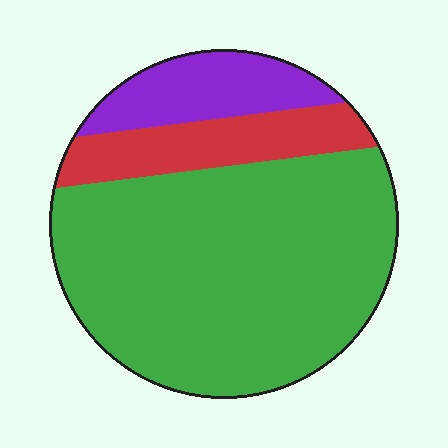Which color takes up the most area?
Green, at roughly 70%.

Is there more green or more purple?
Green.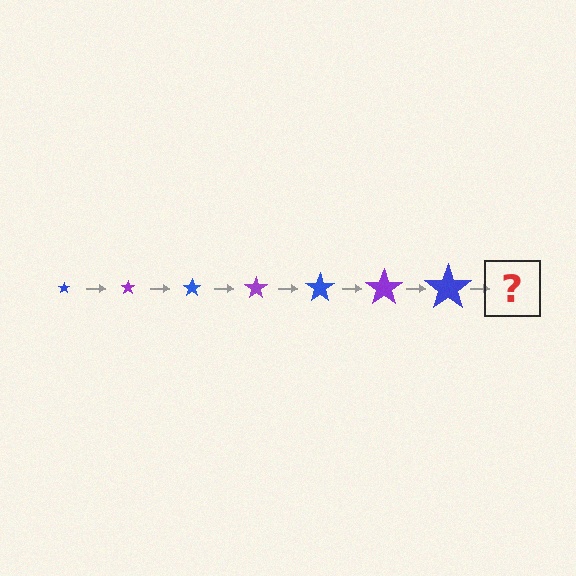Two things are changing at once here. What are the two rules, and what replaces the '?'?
The two rules are that the star grows larger each step and the color cycles through blue and purple. The '?' should be a purple star, larger than the previous one.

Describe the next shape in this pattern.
It should be a purple star, larger than the previous one.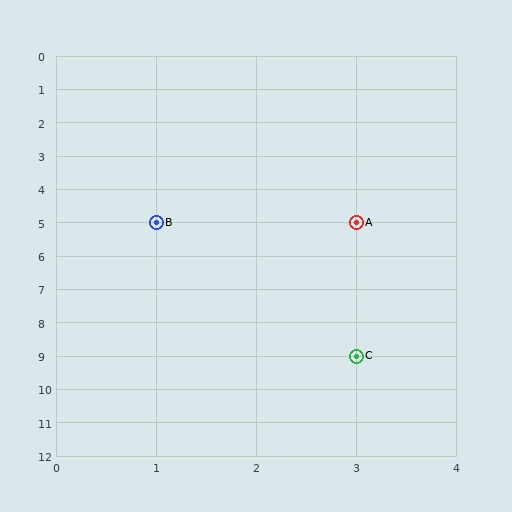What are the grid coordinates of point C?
Point C is at grid coordinates (3, 9).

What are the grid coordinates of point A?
Point A is at grid coordinates (3, 5).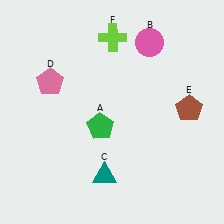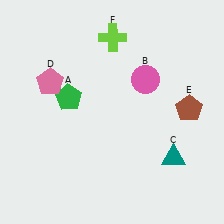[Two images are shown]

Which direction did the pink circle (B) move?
The pink circle (B) moved down.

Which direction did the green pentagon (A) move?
The green pentagon (A) moved left.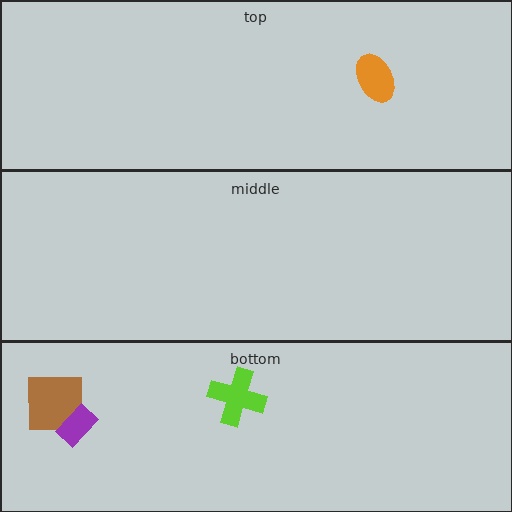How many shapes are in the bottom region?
3.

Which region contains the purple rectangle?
The bottom region.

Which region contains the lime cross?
The bottom region.